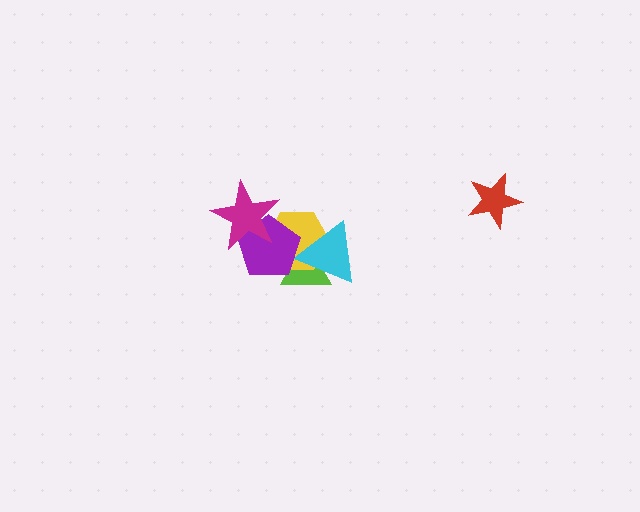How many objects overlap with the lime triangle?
3 objects overlap with the lime triangle.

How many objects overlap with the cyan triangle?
3 objects overlap with the cyan triangle.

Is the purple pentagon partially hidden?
Yes, it is partially covered by another shape.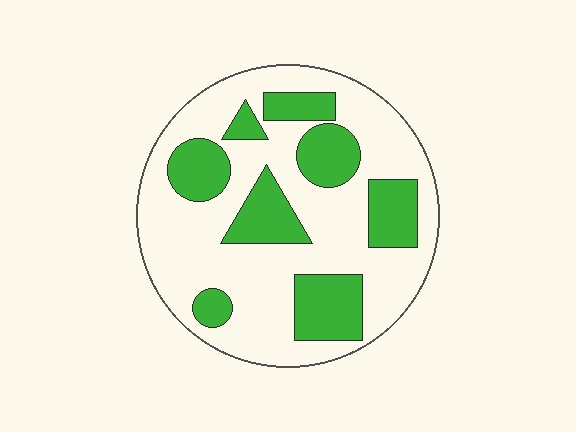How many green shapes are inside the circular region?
8.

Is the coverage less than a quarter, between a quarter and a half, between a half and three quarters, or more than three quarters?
Between a quarter and a half.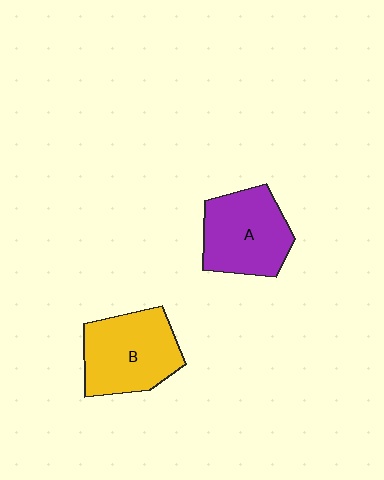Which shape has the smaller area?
Shape A (purple).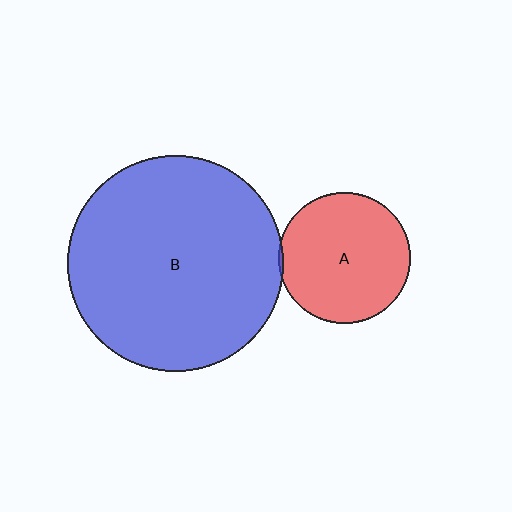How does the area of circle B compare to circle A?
Approximately 2.7 times.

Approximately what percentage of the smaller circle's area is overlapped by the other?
Approximately 5%.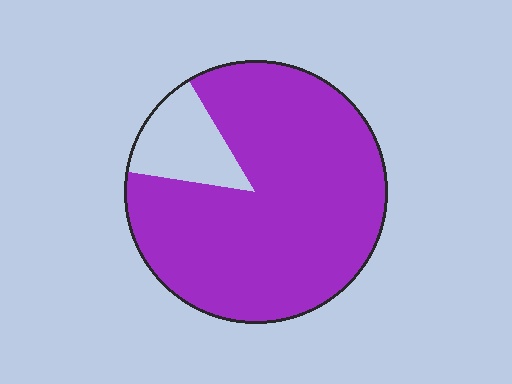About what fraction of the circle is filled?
About seven eighths (7/8).